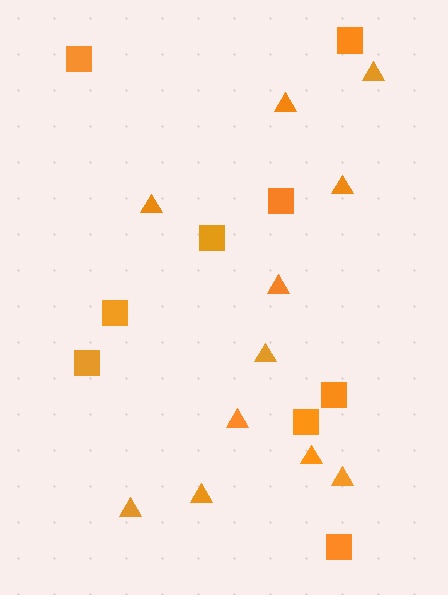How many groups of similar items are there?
There are 2 groups: one group of triangles (11) and one group of squares (9).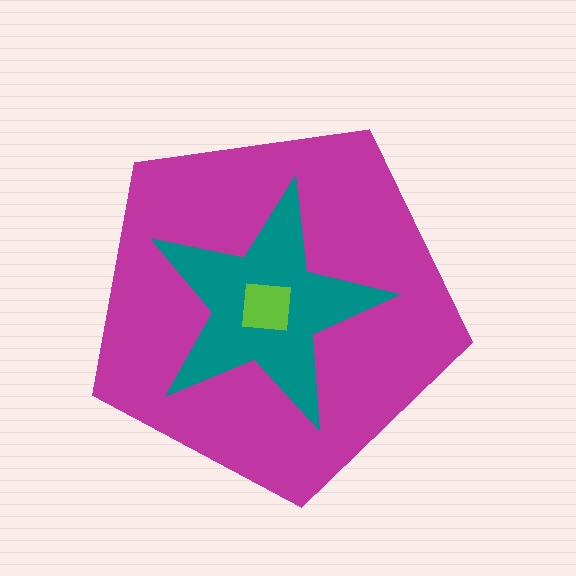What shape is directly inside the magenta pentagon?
The teal star.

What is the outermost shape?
The magenta pentagon.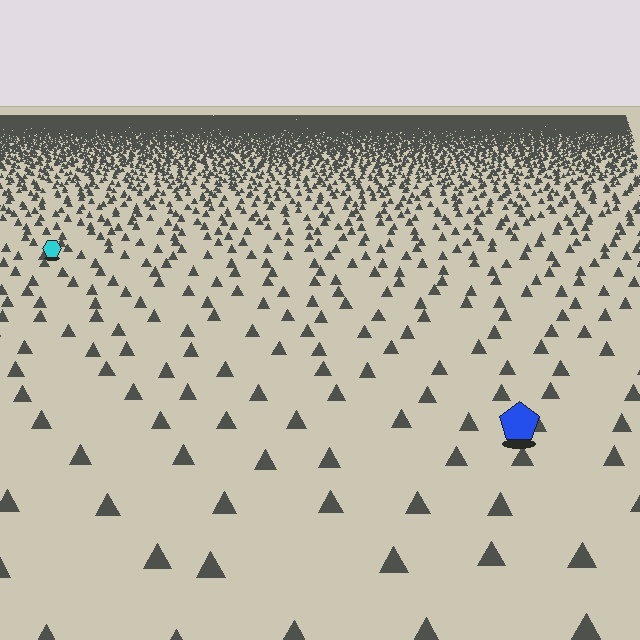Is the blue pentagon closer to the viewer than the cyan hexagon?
Yes. The blue pentagon is closer — you can tell from the texture gradient: the ground texture is coarser near it.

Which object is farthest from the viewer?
The cyan hexagon is farthest from the viewer. It appears smaller and the ground texture around it is denser.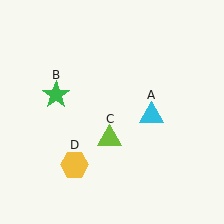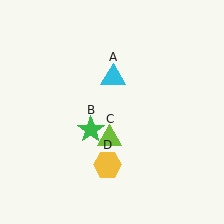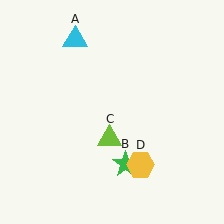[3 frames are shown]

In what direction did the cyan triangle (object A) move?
The cyan triangle (object A) moved up and to the left.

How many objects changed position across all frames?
3 objects changed position: cyan triangle (object A), green star (object B), yellow hexagon (object D).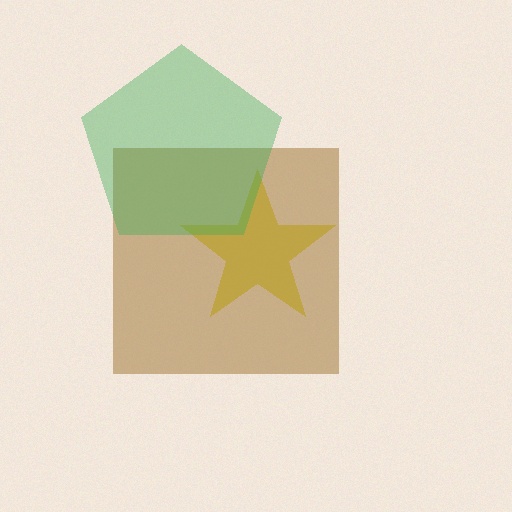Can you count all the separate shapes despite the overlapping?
Yes, there are 3 separate shapes.